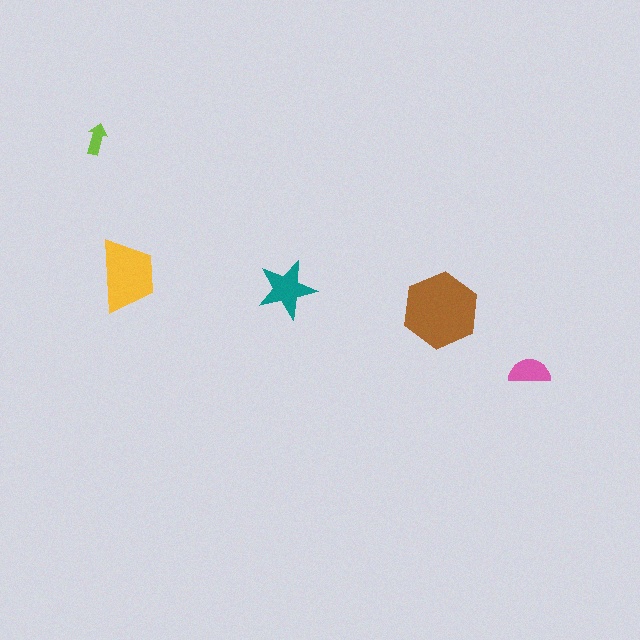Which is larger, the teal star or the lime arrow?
The teal star.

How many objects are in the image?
There are 5 objects in the image.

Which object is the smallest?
The lime arrow.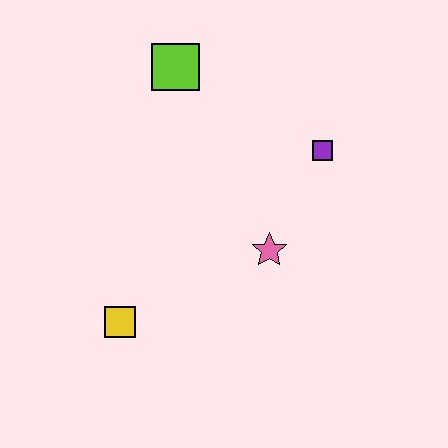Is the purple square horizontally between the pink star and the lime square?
No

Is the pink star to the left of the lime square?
No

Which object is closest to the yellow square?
The pink star is closest to the yellow square.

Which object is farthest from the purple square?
The yellow square is farthest from the purple square.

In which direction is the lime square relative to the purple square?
The lime square is to the left of the purple square.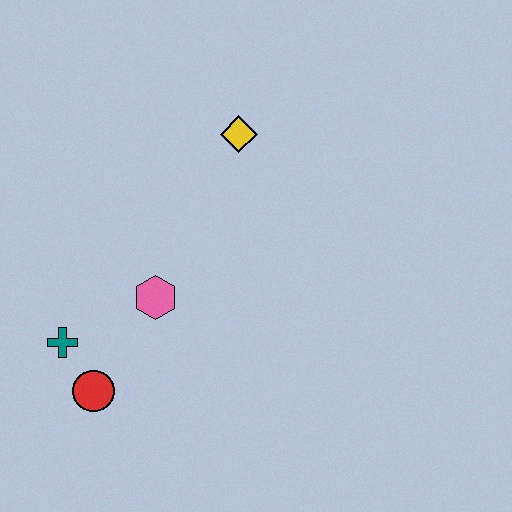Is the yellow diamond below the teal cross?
No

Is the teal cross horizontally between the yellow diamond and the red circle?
No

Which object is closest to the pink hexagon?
The teal cross is closest to the pink hexagon.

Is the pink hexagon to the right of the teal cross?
Yes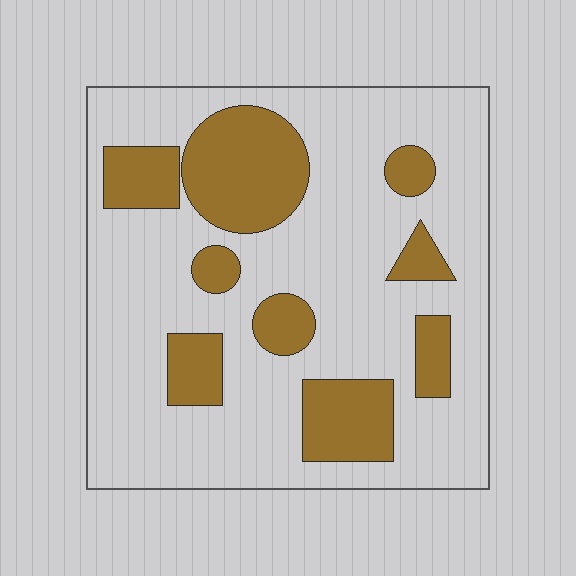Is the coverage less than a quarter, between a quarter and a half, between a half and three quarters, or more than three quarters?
Between a quarter and a half.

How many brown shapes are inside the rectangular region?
9.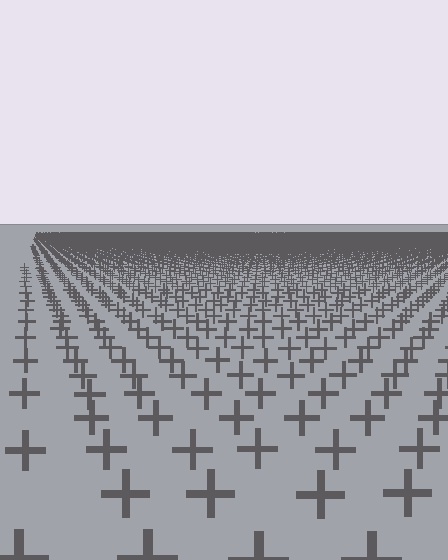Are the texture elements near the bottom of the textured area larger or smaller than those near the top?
Larger. Near the bottom, elements are closer to the viewer and appear at a bigger on-screen size.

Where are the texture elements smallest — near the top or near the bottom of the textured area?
Near the top.